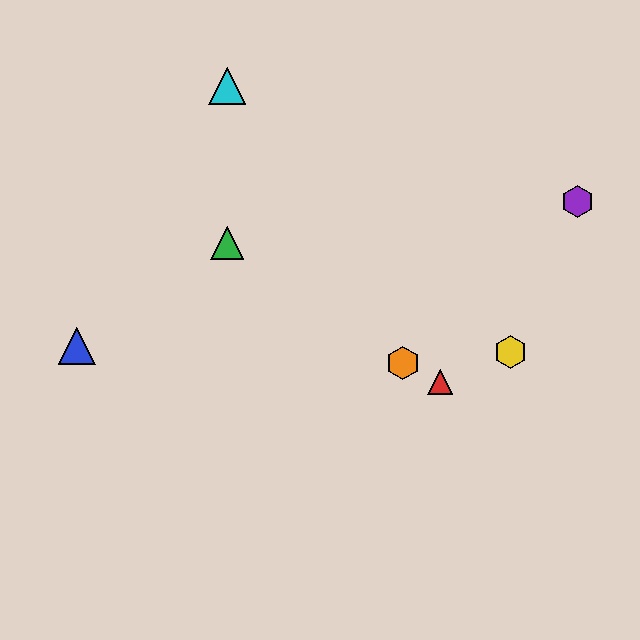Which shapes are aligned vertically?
The green triangle, the cyan triangle are aligned vertically.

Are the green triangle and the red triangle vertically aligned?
No, the green triangle is at x≈227 and the red triangle is at x≈440.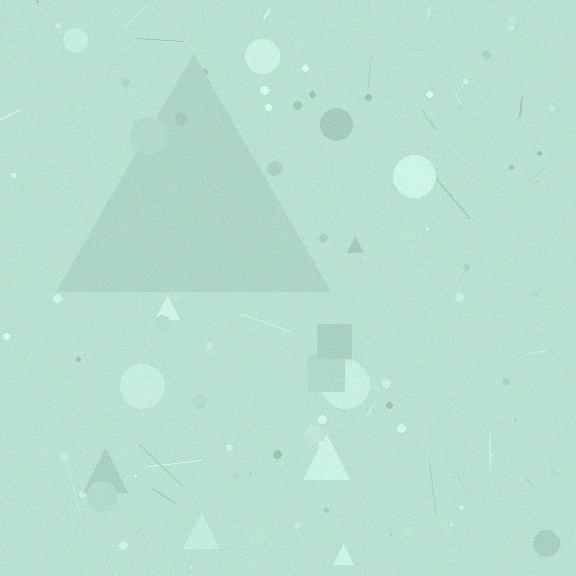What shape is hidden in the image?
A triangle is hidden in the image.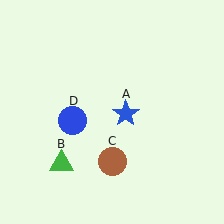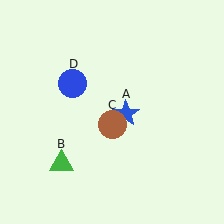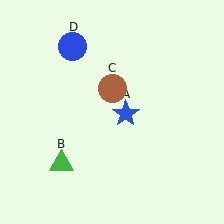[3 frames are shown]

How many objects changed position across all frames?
2 objects changed position: brown circle (object C), blue circle (object D).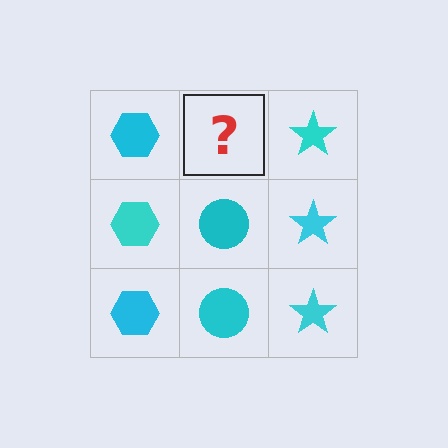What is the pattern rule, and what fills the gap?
The rule is that each column has a consistent shape. The gap should be filled with a cyan circle.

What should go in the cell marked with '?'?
The missing cell should contain a cyan circle.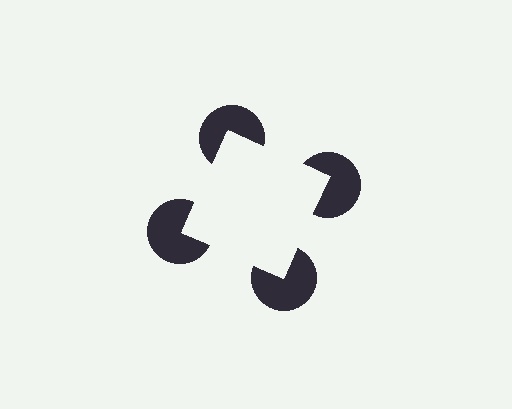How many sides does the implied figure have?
4 sides.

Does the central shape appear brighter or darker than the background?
It typically appears slightly brighter than the background, even though no actual brightness change is drawn.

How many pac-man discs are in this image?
There are 4 — one at each vertex of the illusory square.